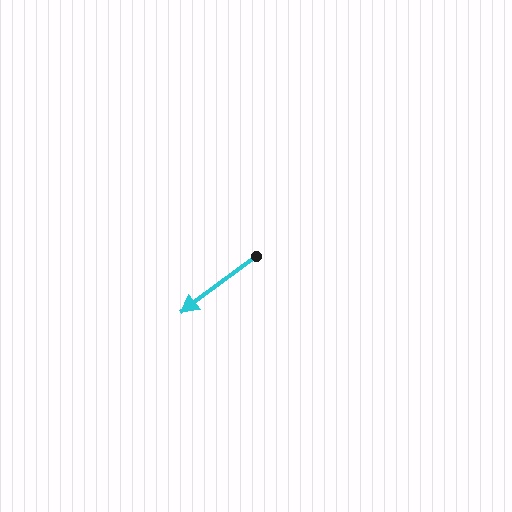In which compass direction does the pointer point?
Southwest.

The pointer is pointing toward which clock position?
Roughly 8 o'clock.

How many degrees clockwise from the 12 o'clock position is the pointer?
Approximately 233 degrees.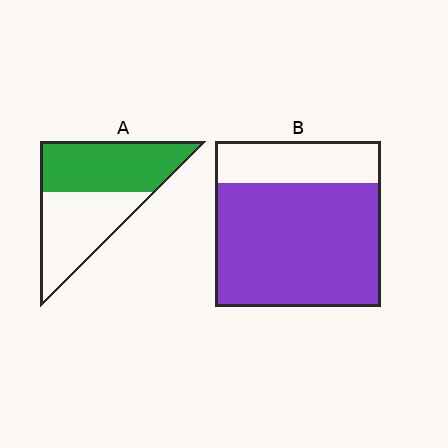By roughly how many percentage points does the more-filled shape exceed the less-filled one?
By roughly 25 percentage points (B over A).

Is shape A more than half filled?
Roughly half.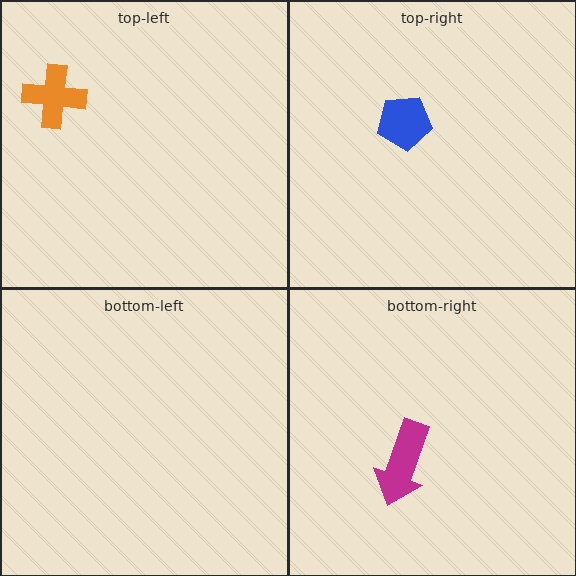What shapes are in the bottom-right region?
The magenta arrow.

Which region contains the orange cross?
The top-left region.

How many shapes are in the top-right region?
1.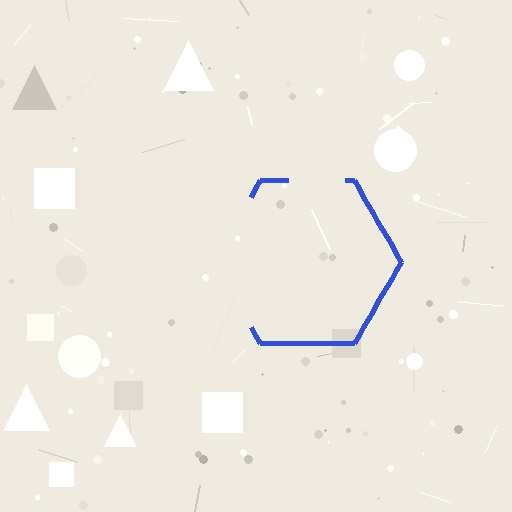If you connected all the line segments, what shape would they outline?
They would outline a hexagon.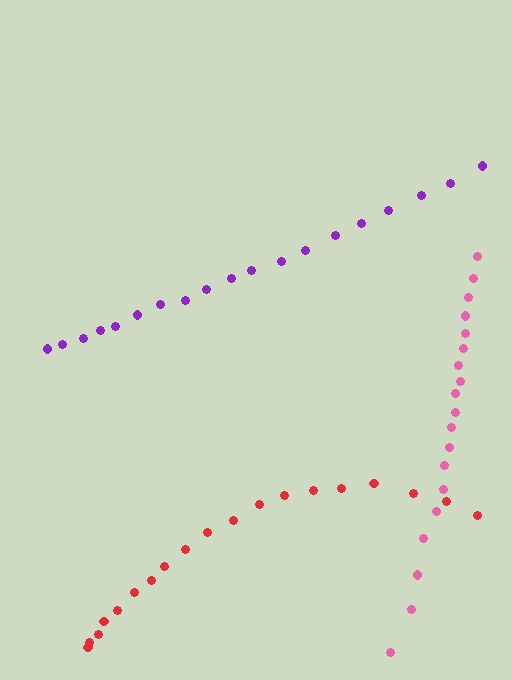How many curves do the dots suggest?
There are 3 distinct paths.